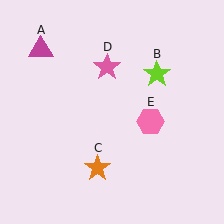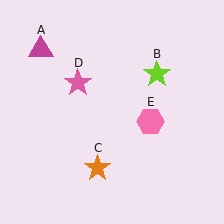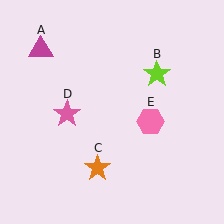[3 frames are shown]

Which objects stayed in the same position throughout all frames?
Magenta triangle (object A) and lime star (object B) and orange star (object C) and pink hexagon (object E) remained stationary.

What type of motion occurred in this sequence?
The pink star (object D) rotated counterclockwise around the center of the scene.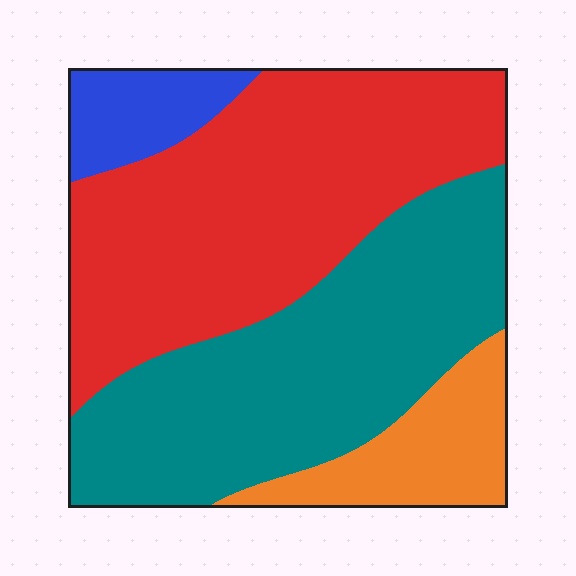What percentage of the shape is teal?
Teal covers about 40% of the shape.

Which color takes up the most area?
Red, at roughly 40%.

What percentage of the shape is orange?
Orange takes up less than a sixth of the shape.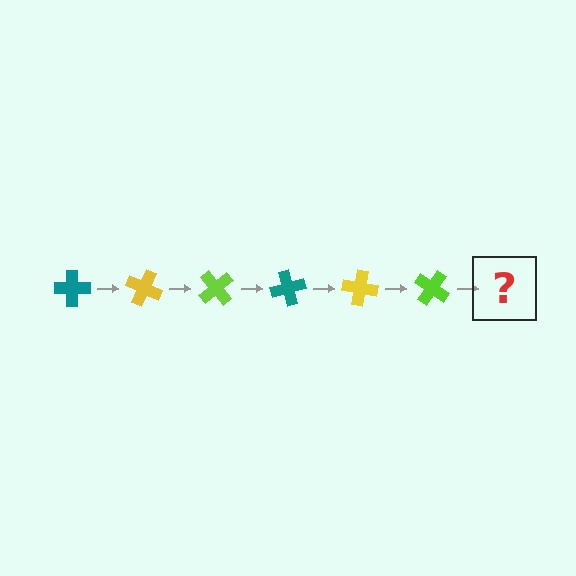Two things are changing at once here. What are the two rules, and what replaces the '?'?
The two rules are that it rotates 25 degrees each step and the color cycles through teal, yellow, and lime. The '?' should be a teal cross, rotated 150 degrees from the start.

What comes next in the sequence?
The next element should be a teal cross, rotated 150 degrees from the start.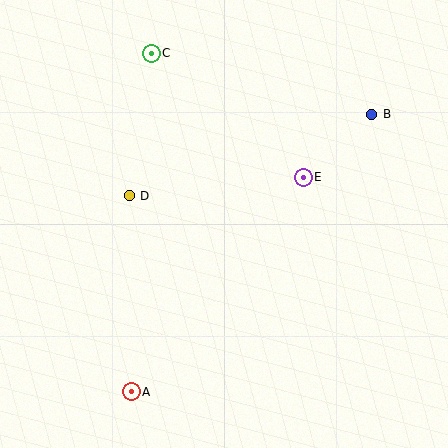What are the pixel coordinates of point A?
Point A is at (131, 392).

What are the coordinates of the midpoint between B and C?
The midpoint between B and C is at (262, 84).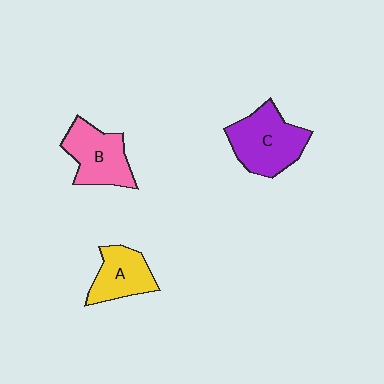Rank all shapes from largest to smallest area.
From largest to smallest: C (purple), B (pink), A (yellow).